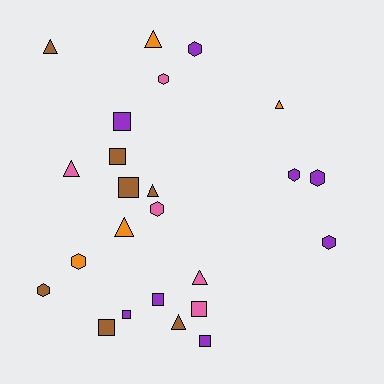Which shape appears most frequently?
Square, with 8 objects.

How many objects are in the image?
There are 24 objects.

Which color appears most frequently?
Purple, with 8 objects.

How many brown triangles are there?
There are 3 brown triangles.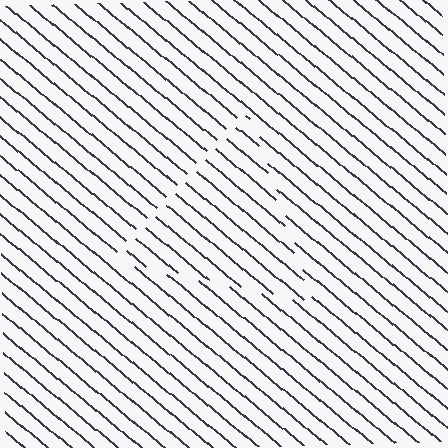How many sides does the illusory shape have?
3 sides — the line-ends trace a triangle.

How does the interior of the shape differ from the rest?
The interior of the shape contains the same grating, shifted by half a period — the contour is defined by the phase discontinuity where line-ends from the inner and outer gratings abut.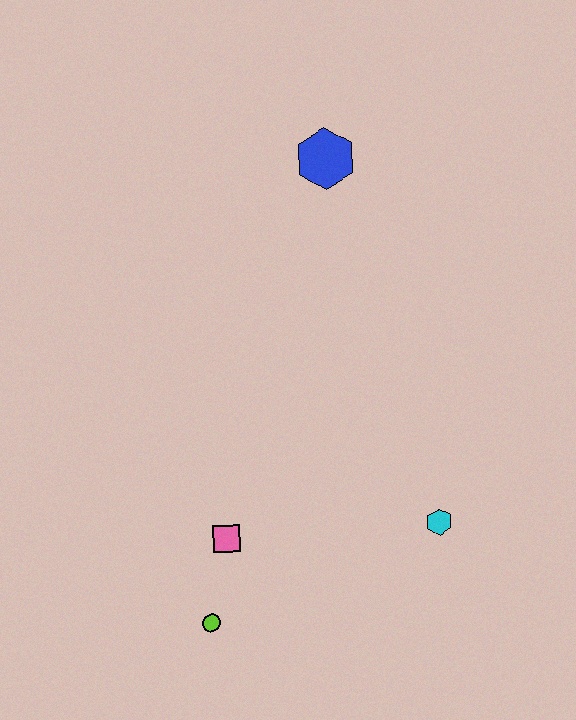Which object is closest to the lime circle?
The pink square is closest to the lime circle.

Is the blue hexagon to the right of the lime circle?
Yes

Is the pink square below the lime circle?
No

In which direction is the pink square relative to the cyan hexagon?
The pink square is to the left of the cyan hexagon.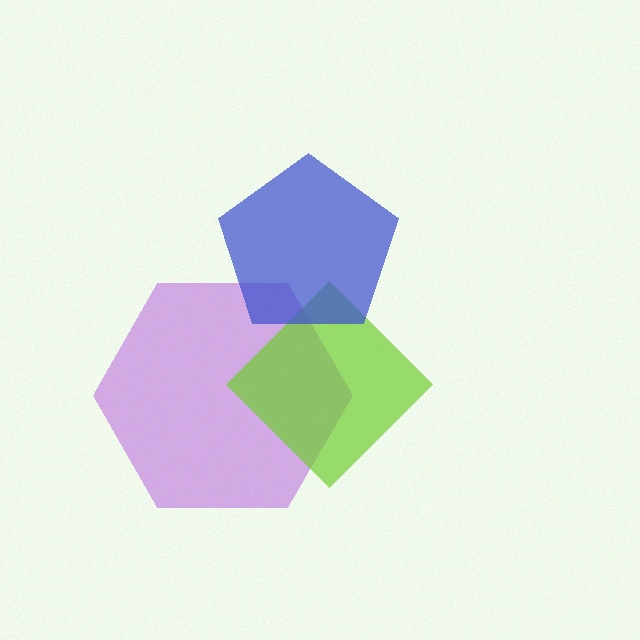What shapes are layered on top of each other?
The layered shapes are: a purple hexagon, a lime diamond, a blue pentagon.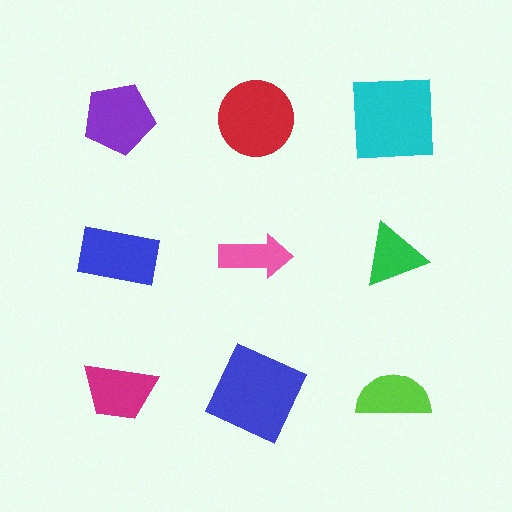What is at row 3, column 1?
A magenta trapezoid.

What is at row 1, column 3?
A cyan square.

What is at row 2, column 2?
A pink arrow.